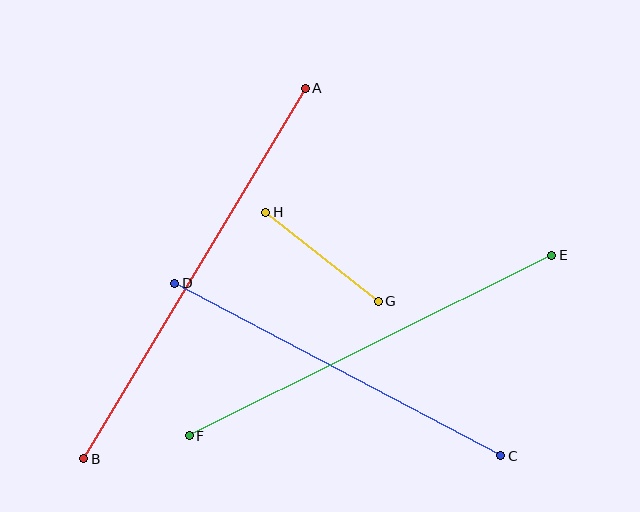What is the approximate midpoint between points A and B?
The midpoint is at approximately (195, 273) pixels.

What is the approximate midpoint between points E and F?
The midpoint is at approximately (371, 345) pixels.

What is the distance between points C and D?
The distance is approximately 369 pixels.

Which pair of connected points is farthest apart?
Points A and B are farthest apart.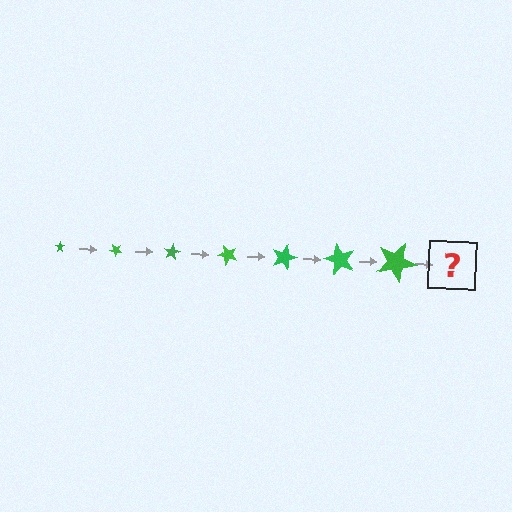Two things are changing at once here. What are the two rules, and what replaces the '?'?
The two rules are that the star grows larger each step and it rotates 40 degrees each step. The '?' should be a star, larger than the previous one and rotated 280 degrees from the start.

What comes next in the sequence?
The next element should be a star, larger than the previous one and rotated 280 degrees from the start.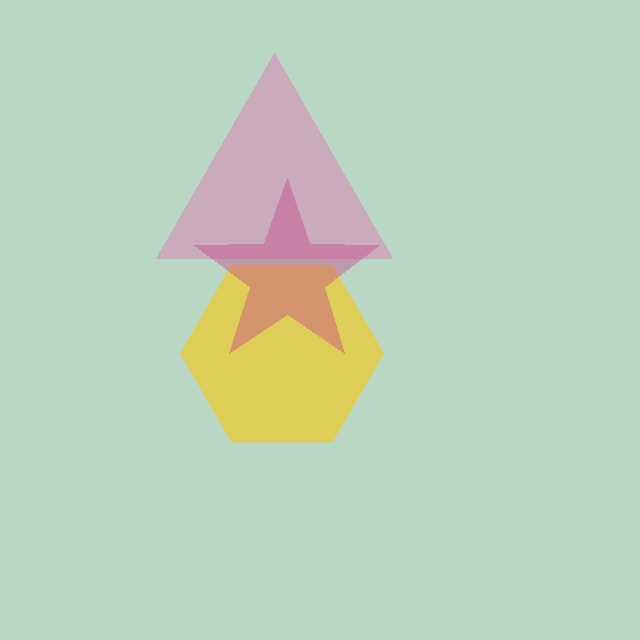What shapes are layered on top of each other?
The layered shapes are: a yellow hexagon, a pink triangle, a magenta star.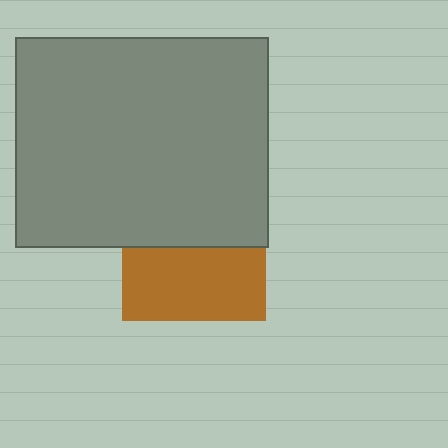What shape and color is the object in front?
The object in front is a gray rectangle.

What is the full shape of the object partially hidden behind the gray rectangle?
The partially hidden object is a brown square.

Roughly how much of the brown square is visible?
About half of it is visible (roughly 51%).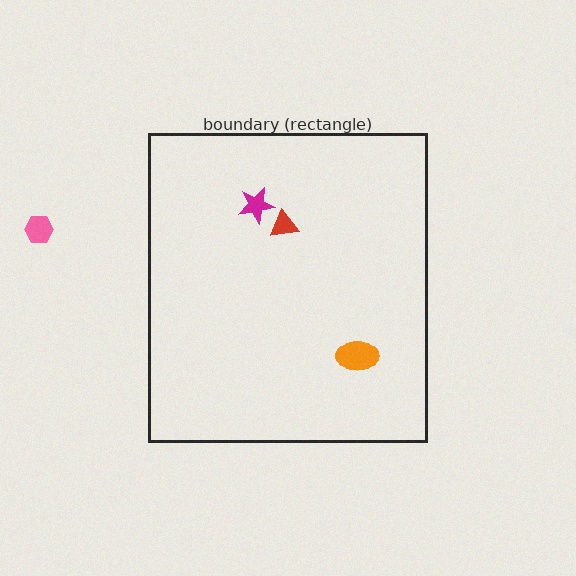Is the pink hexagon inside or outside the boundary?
Outside.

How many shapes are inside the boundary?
3 inside, 1 outside.